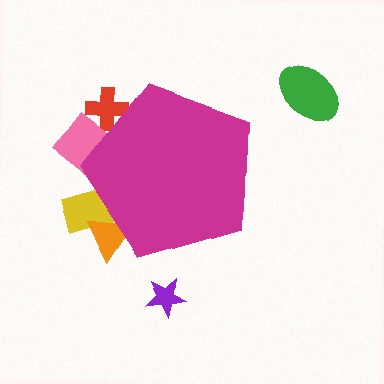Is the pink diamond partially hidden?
Yes, the pink diamond is partially hidden behind the magenta pentagon.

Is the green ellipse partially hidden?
No, the green ellipse is fully visible.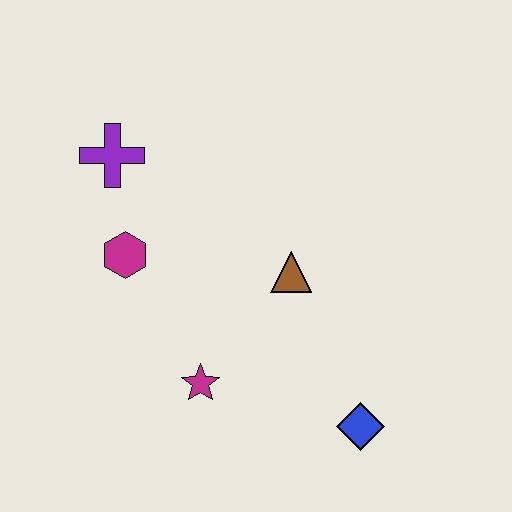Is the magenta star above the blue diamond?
Yes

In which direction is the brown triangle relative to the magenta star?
The brown triangle is above the magenta star.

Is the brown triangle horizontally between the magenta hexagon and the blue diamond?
Yes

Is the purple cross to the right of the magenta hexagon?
No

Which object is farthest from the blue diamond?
The purple cross is farthest from the blue diamond.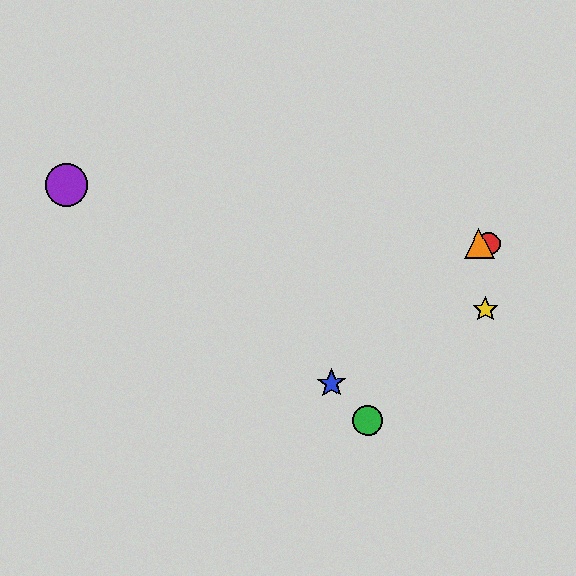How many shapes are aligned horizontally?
2 shapes (the red circle, the orange triangle) are aligned horizontally.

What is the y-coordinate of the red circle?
The red circle is at y≈244.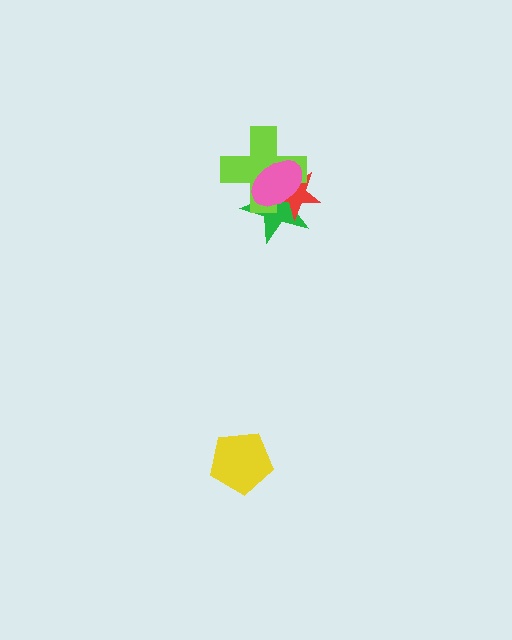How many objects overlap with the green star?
3 objects overlap with the green star.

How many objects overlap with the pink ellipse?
3 objects overlap with the pink ellipse.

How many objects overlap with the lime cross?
3 objects overlap with the lime cross.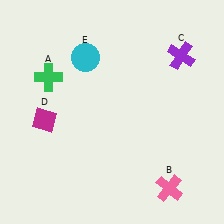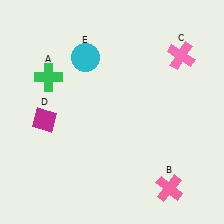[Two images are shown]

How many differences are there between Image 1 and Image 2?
There is 1 difference between the two images.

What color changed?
The cross (C) changed from purple in Image 1 to pink in Image 2.